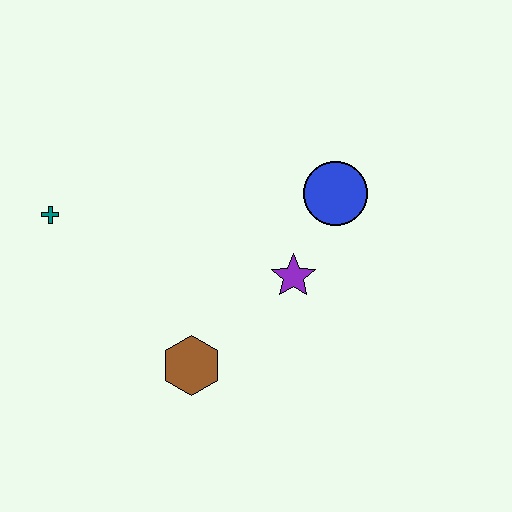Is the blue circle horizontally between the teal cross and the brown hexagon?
No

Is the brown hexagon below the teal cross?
Yes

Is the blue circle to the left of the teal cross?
No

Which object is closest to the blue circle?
The purple star is closest to the blue circle.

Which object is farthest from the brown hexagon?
The blue circle is farthest from the brown hexagon.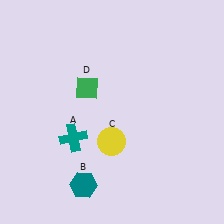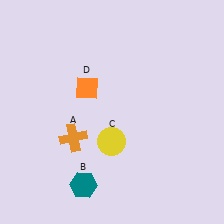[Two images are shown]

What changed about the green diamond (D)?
In Image 1, D is green. In Image 2, it changed to orange.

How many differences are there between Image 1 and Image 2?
There are 2 differences between the two images.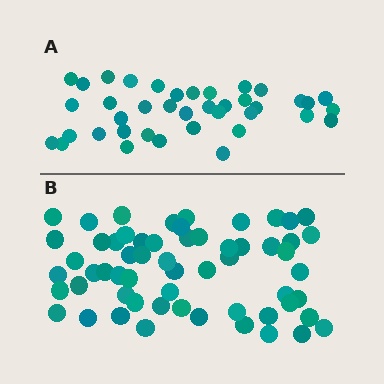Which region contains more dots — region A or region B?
Region B (the bottom region) has more dots.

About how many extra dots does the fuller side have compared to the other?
Region B has approximately 20 more dots than region A.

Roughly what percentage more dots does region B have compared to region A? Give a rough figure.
About 50% more.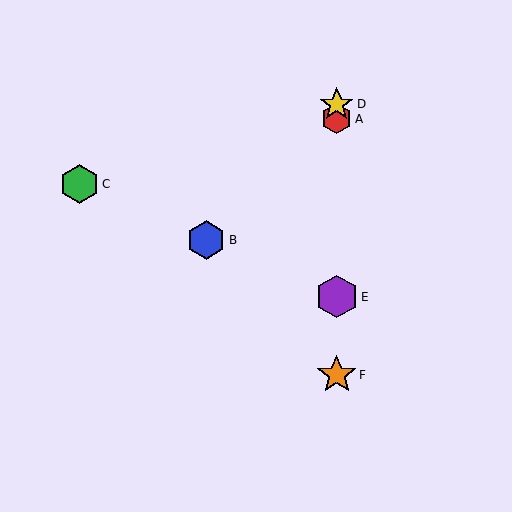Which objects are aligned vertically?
Objects A, D, E, F are aligned vertically.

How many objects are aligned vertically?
4 objects (A, D, E, F) are aligned vertically.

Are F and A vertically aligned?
Yes, both are at x≈337.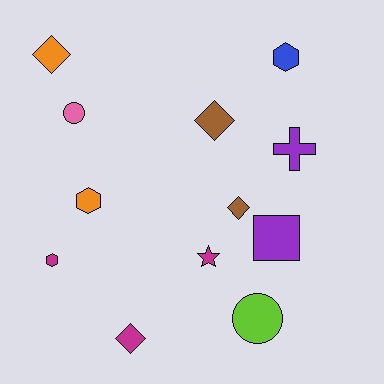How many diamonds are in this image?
There are 4 diamonds.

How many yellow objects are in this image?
There are no yellow objects.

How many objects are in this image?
There are 12 objects.